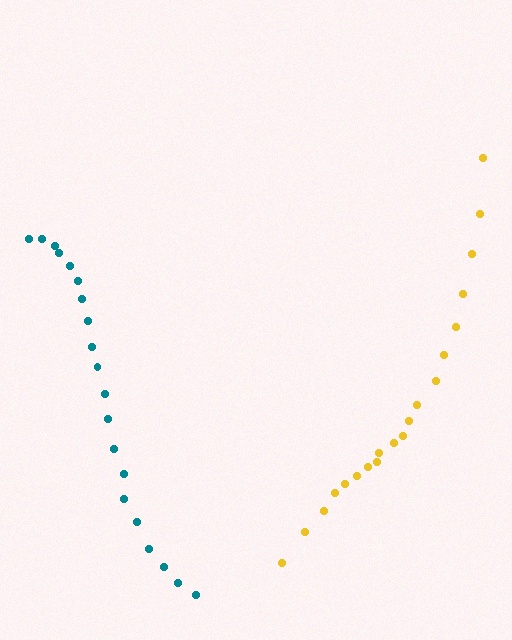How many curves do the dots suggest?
There are 2 distinct paths.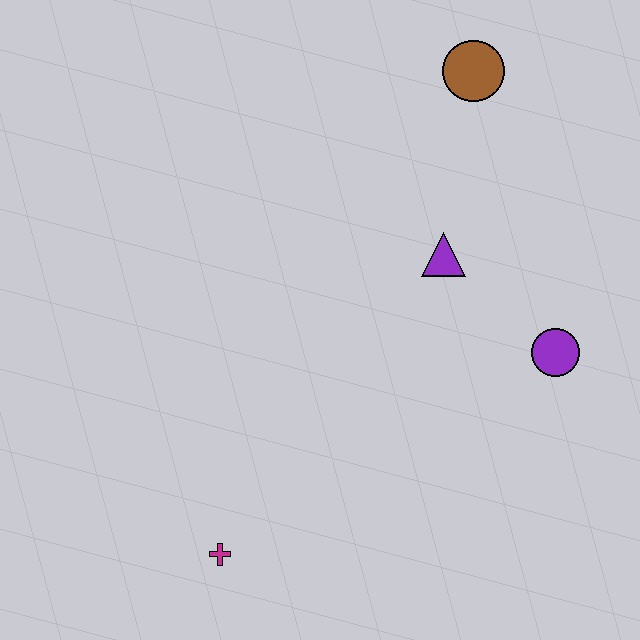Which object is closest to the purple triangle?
The purple circle is closest to the purple triangle.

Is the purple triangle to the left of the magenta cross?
No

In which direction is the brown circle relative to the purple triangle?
The brown circle is above the purple triangle.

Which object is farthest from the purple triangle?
The magenta cross is farthest from the purple triangle.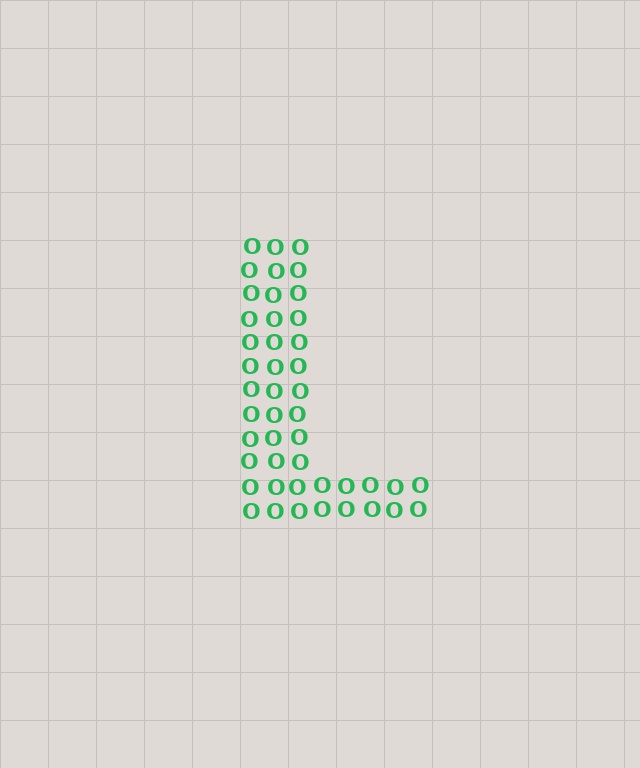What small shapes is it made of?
It is made of small letter O's.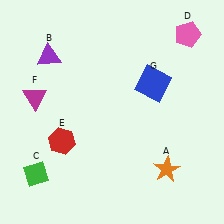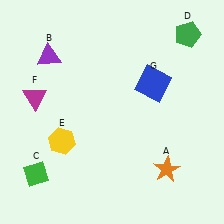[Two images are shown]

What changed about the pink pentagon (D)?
In Image 1, D is pink. In Image 2, it changed to green.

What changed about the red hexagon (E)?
In Image 1, E is red. In Image 2, it changed to yellow.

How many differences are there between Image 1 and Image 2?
There are 2 differences between the two images.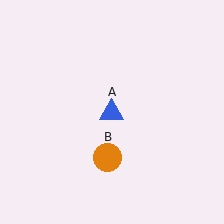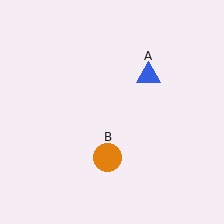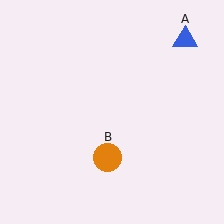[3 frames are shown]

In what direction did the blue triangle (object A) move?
The blue triangle (object A) moved up and to the right.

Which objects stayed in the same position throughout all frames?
Orange circle (object B) remained stationary.